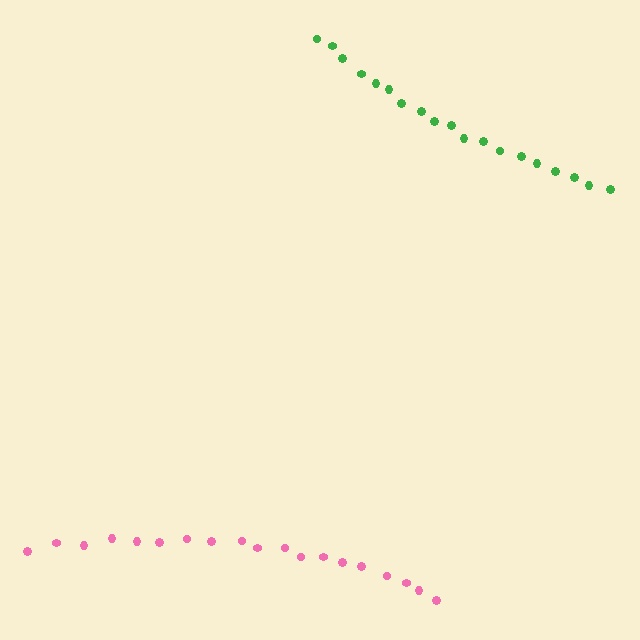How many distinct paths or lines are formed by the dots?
There are 2 distinct paths.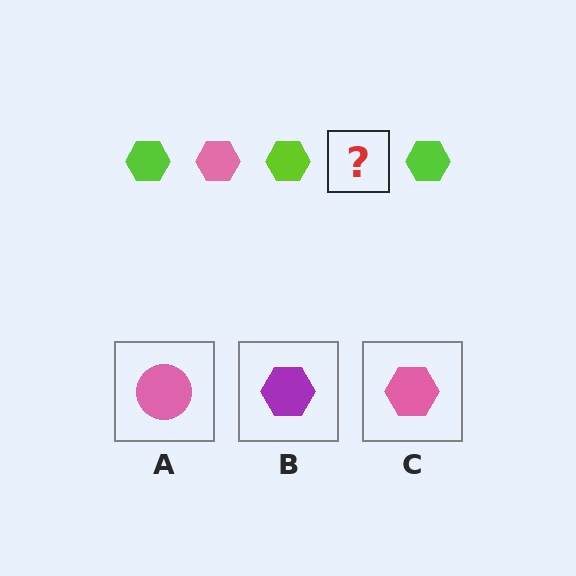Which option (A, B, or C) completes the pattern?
C.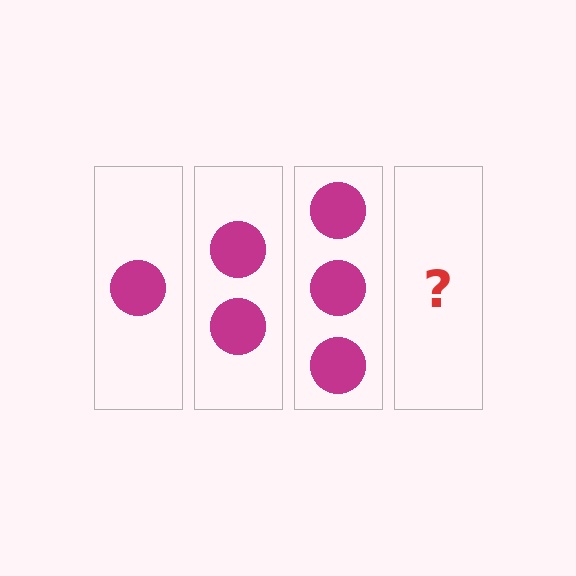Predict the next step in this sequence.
The next step is 4 circles.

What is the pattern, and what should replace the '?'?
The pattern is that each step adds one more circle. The '?' should be 4 circles.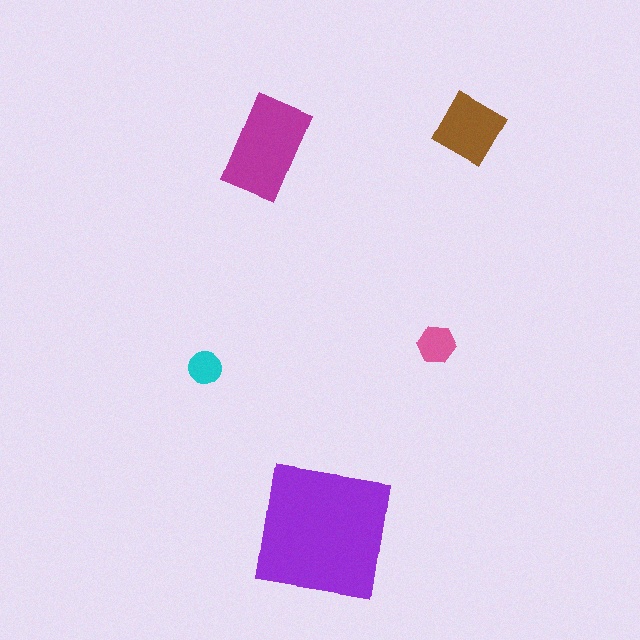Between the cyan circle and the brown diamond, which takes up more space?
The brown diamond.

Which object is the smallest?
The cyan circle.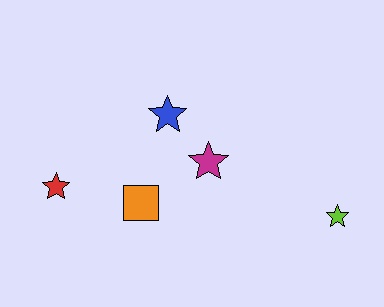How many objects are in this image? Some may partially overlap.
There are 5 objects.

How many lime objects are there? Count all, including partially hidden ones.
There is 1 lime object.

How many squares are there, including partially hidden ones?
There is 1 square.